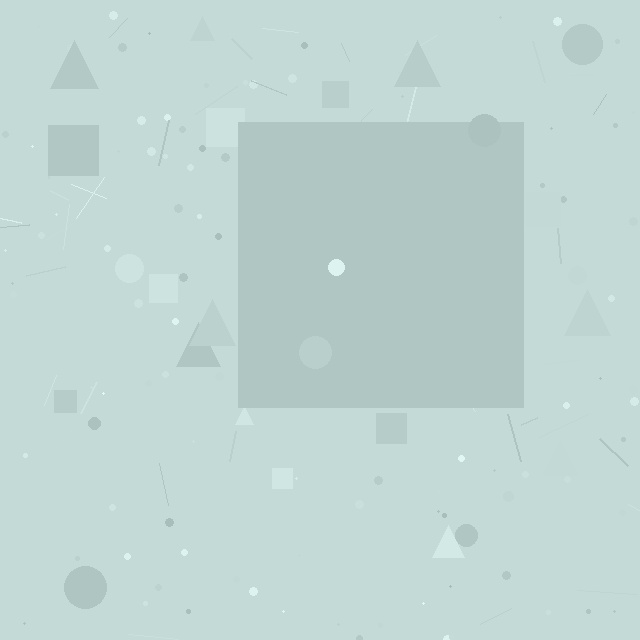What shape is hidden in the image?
A square is hidden in the image.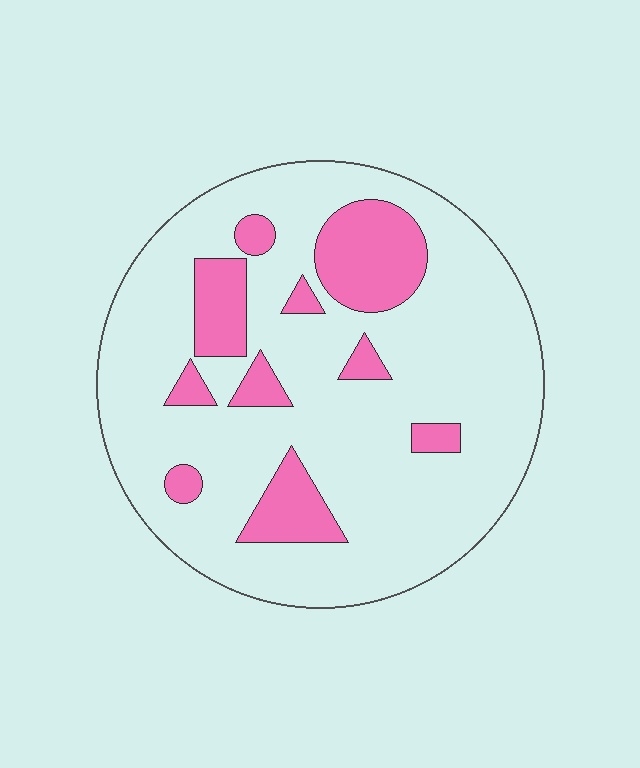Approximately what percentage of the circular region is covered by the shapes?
Approximately 20%.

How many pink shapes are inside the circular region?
10.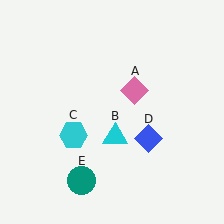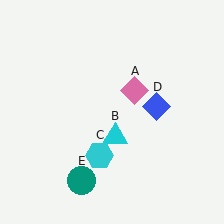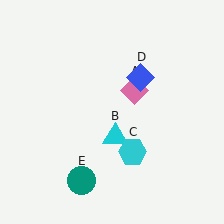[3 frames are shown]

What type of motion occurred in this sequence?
The cyan hexagon (object C), blue diamond (object D) rotated counterclockwise around the center of the scene.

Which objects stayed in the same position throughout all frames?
Pink diamond (object A) and cyan triangle (object B) and teal circle (object E) remained stationary.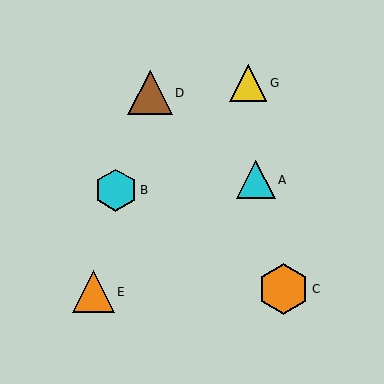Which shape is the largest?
The orange hexagon (labeled C) is the largest.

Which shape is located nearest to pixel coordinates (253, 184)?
The cyan triangle (labeled A) at (256, 180) is nearest to that location.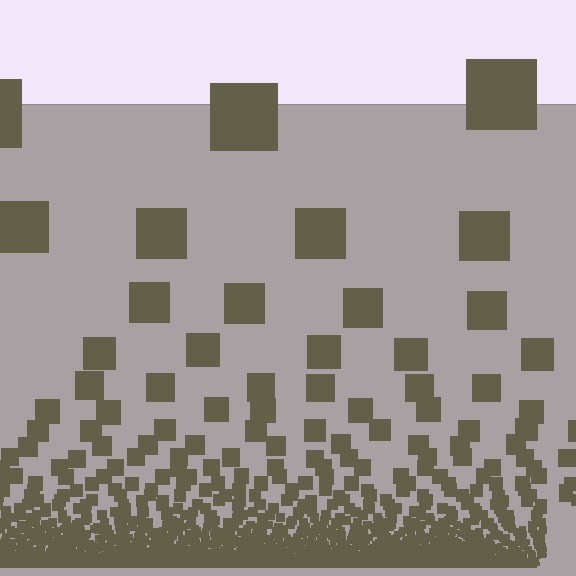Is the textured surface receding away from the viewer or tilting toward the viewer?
The surface appears to tilt toward the viewer. Texture elements get larger and sparser toward the top.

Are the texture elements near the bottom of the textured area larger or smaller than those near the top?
Smaller. The gradient is inverted — elements near the bottom are smaller and denser.